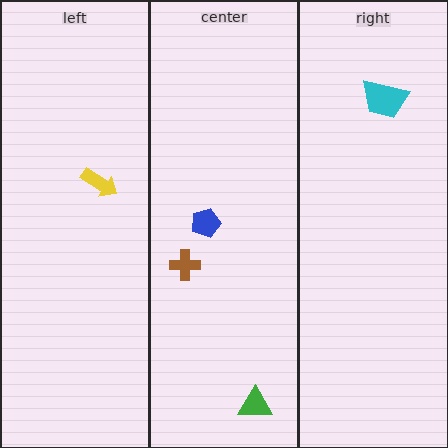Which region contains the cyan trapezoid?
The right region.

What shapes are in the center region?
The green triangle, the blue pentagon, the brown cross.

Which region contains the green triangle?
The center region.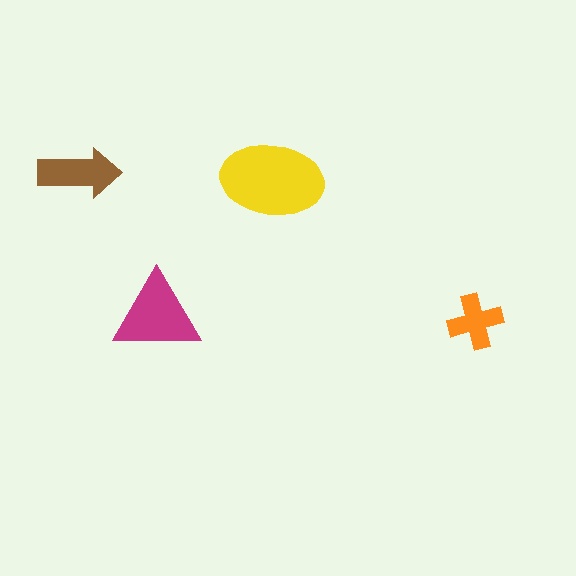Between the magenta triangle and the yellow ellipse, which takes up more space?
The yellow ellipse.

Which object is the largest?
The yellow ellipse.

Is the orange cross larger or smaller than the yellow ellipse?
Smaller.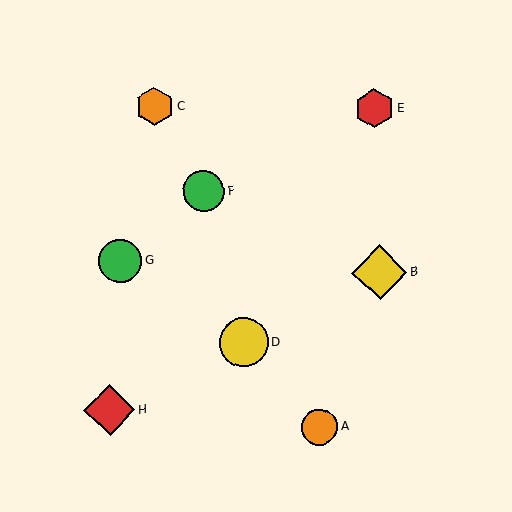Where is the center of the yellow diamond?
The center of the yellow diamond is at (379, 272).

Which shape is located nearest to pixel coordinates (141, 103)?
The orange hexagon (labeled C) at (154, 106) is nearest to that location.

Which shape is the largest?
The yellow diamond (labeled B) is the largest.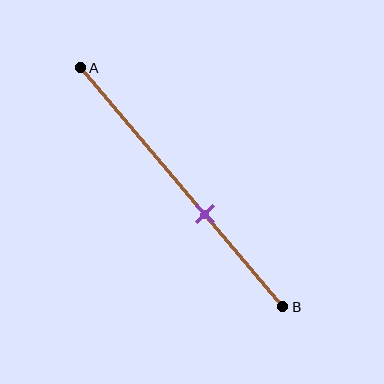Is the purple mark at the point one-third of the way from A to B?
No, the mark is at about 60% from A, not at the 33% one-third point.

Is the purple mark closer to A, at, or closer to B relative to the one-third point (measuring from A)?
The purple mark is closer to point B than the one-third point of segment AB.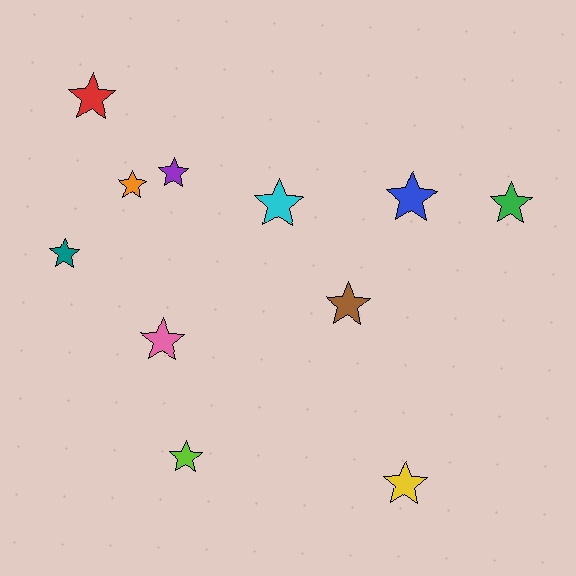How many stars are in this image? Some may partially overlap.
There are 11 stars.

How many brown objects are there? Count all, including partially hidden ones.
There is 1 brown object.